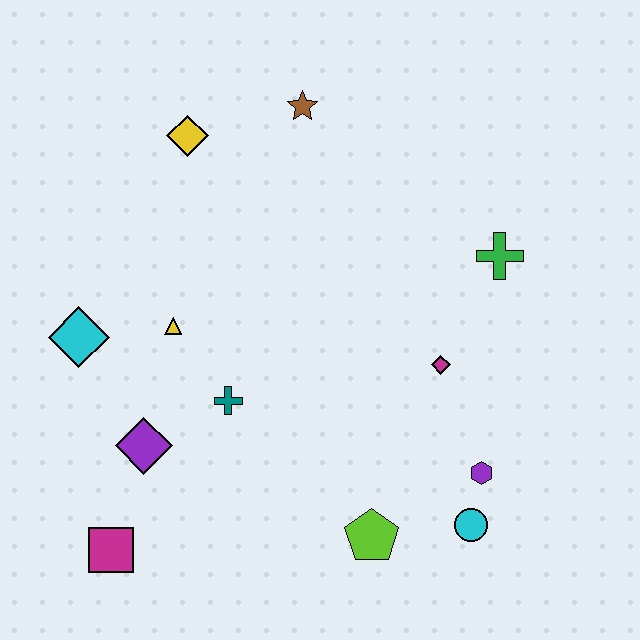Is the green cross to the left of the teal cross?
No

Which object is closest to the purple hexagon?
The cyan circle is closest to the purple hexagon.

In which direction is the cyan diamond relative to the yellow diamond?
The cyan diamond is below the yellow diamond.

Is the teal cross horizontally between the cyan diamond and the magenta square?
No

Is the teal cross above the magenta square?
Yes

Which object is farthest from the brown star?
The magenta square is farthest from the brown star.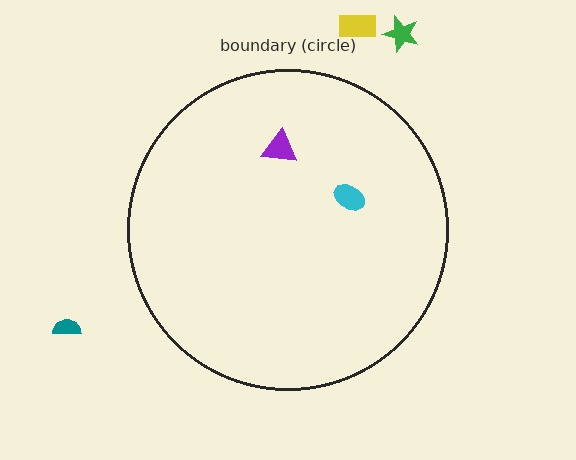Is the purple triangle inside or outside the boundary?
Inside.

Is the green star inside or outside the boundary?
Outside.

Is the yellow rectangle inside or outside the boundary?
Outside.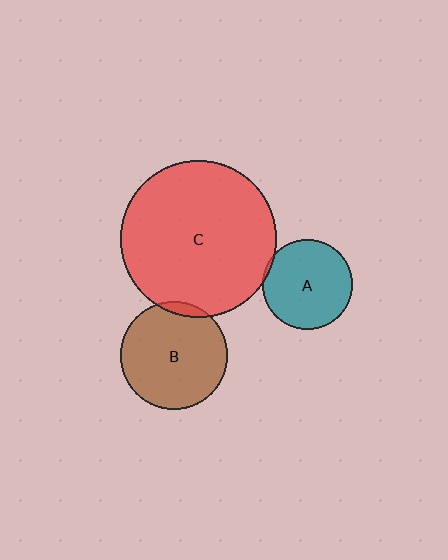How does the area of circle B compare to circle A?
Approximately 1.4 times.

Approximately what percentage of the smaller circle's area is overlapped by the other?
Approximately 5%.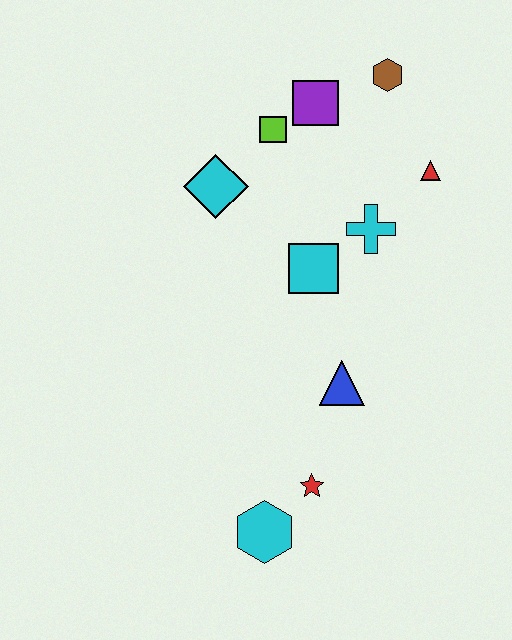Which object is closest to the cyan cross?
The cyan square is closest to the cyan cross.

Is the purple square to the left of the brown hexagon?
Yes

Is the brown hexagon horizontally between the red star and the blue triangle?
No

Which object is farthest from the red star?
The brown hexagon is farthest from the red star.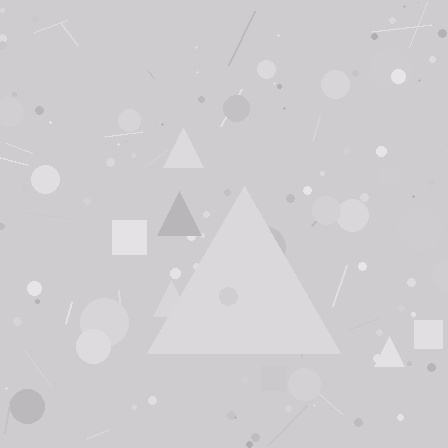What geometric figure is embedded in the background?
A triangle is embedded in the background.